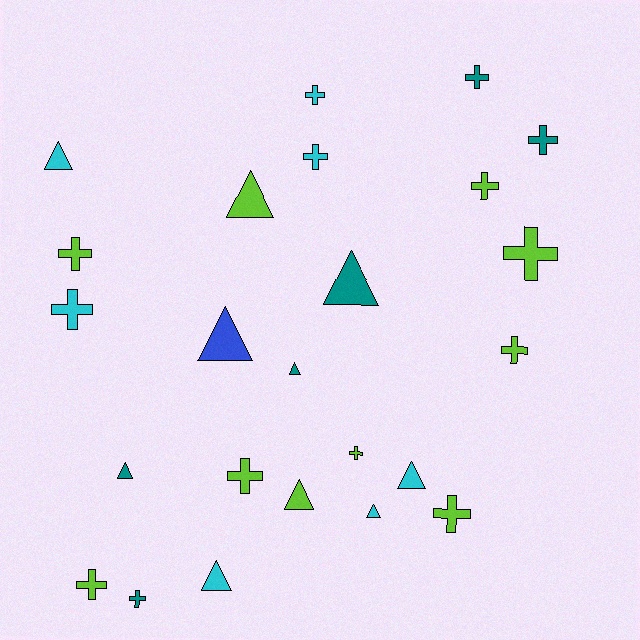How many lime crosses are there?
There are 8 lime crosses.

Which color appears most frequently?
Lime, with 10 objects.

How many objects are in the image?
There are 24 objects.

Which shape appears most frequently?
Cross, with 14 objects.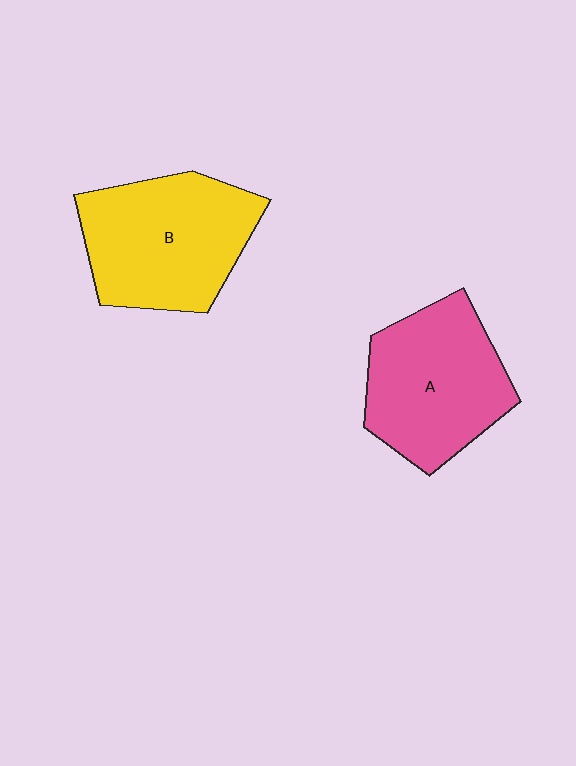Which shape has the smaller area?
Shape A (pink).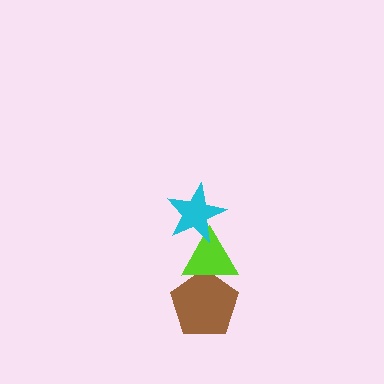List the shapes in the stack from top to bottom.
From top to bottom: the cyan star, the lime triangle, the brown pentagon.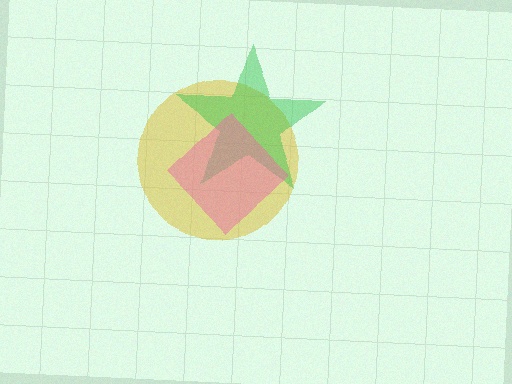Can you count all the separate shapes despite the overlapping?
Yes, there are 3 separate shapes.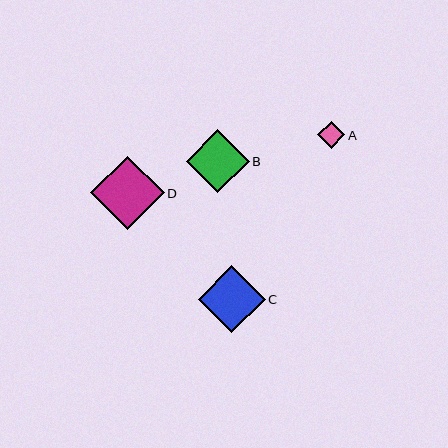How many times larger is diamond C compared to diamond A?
Diamond C is approximately 2.4 times the size of diamond A.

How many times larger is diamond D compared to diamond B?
Diamond D is approximately 1.2 times the size of diamond B.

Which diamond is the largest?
Diamond D is the largest with a size of approximately 73 pixels.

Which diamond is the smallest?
Diamond A is the smallest with a size of approximately 28 pixels.